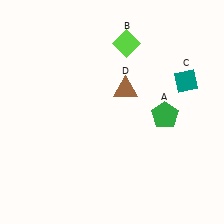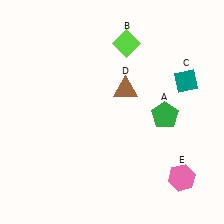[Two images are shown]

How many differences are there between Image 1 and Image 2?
There is 1 difference between the two images.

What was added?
A pink hexagon (E) was added in Image 2.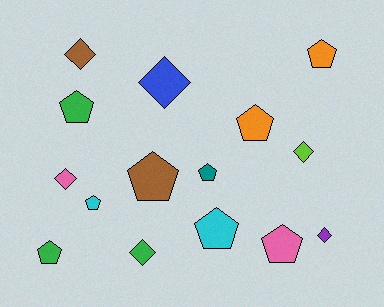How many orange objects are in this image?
There are 2 orange objects.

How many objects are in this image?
There are 15 objects.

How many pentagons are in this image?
There are 9 pentagons.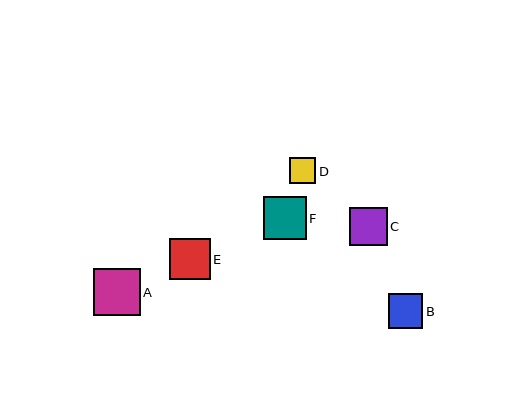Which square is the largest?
Square A is the largest with a size of approximately 47 pixels.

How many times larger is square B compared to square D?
Square B is approximately 1.3 times the size of square D.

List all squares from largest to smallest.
From largest to smallest: A, F, E, C, B, D.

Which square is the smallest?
Square D is the smallest with a size of approximately 27 pixels.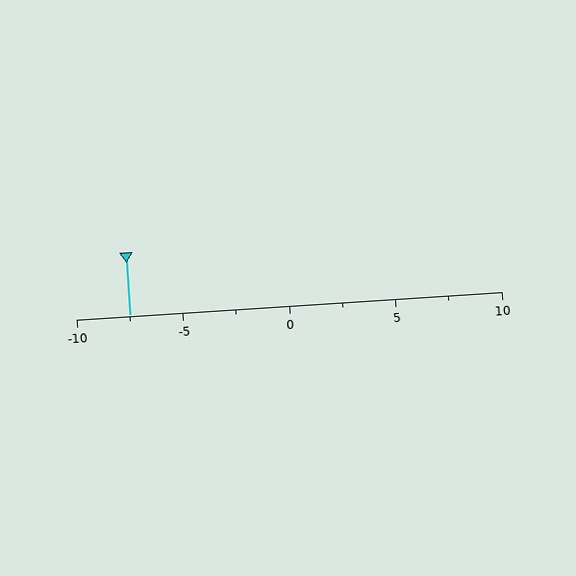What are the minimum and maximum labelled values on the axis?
The axis runs from -10 to 10.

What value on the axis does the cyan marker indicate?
The marker indicates approximately -7.5.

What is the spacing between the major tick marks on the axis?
The major ticks are spaced 5 apart.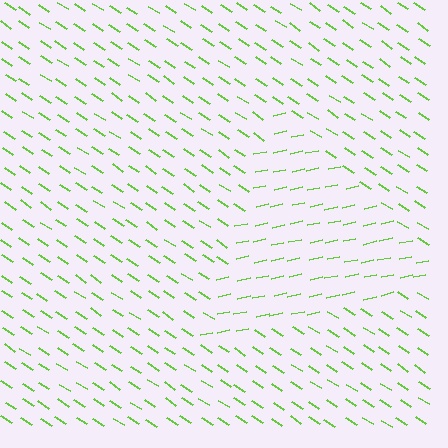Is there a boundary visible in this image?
Yes, there is a texture boundary formed by a change in line orientation.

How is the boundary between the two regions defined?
The boundary is defined purely by a change in line orientation (approximately 45 degrees difference). All lines are the same color and thickness.